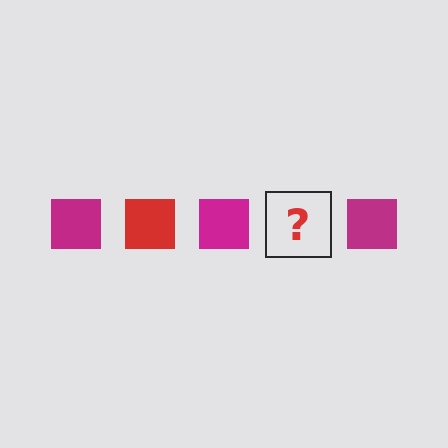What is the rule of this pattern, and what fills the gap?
The rule is that the pattern cycles through magenta, red squares. The gap should be filled with a red square.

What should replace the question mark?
The question mark should be replaced with a red square.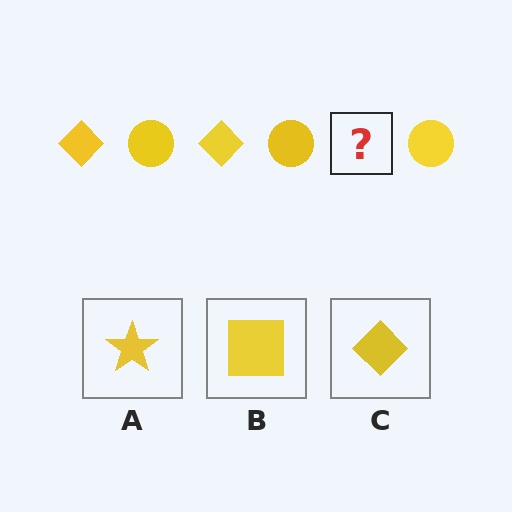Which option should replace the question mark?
Option C.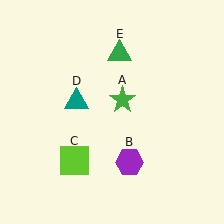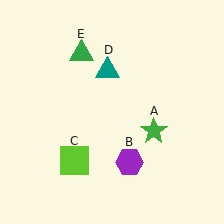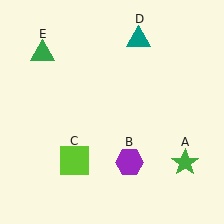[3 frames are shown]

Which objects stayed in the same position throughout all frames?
Purple hexagon (object B) and lime square (object C) remained stationary.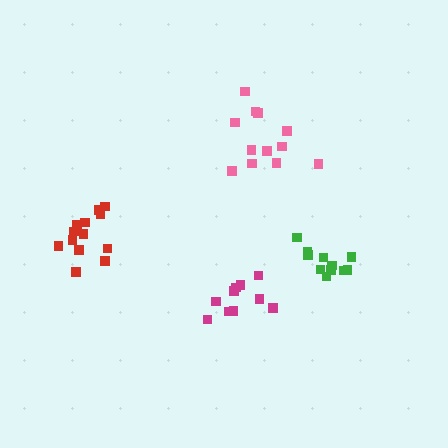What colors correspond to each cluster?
The clusters are colored: magenta, green, pink, red.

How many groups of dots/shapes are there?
There are 4 groups.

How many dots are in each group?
Group 1: 10 dots, Group 2: 11 dots, Group 3: 12 dots, Group 4: 13 dots (46 total).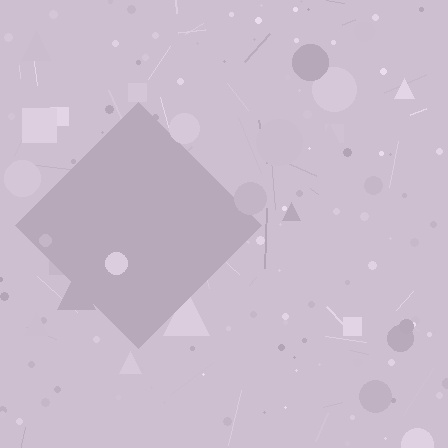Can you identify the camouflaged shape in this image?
The camouflaged shape is a diamond.